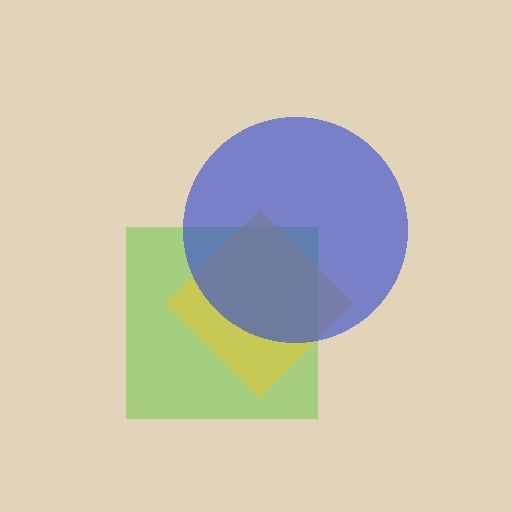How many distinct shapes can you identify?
There are 3 distinct shapes: a lime square, a yellow diamond, a blue circle.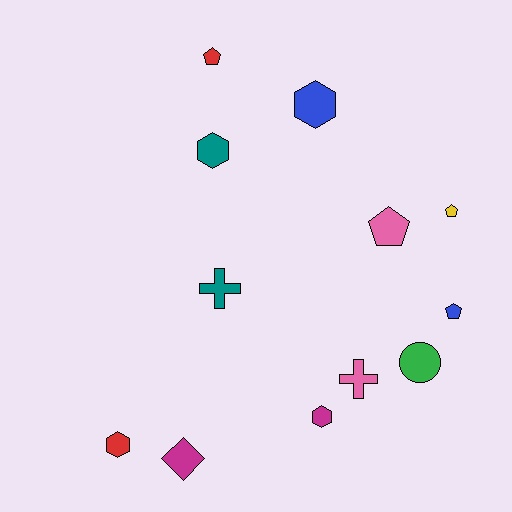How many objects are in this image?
There are 12 objects.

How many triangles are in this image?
There are no triangles.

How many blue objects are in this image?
There are 2 blue objects.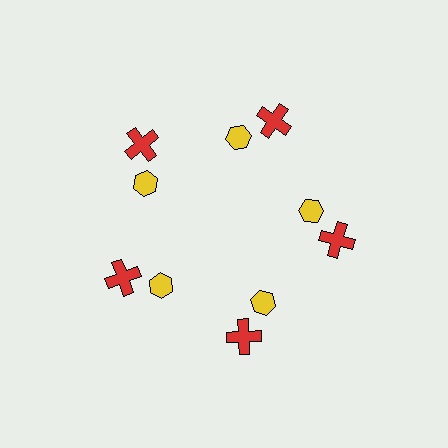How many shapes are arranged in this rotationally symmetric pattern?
There are 10 shapes, arranged in 5 groups of 2.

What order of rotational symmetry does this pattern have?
This pattern has 5-fold rotational symmetry.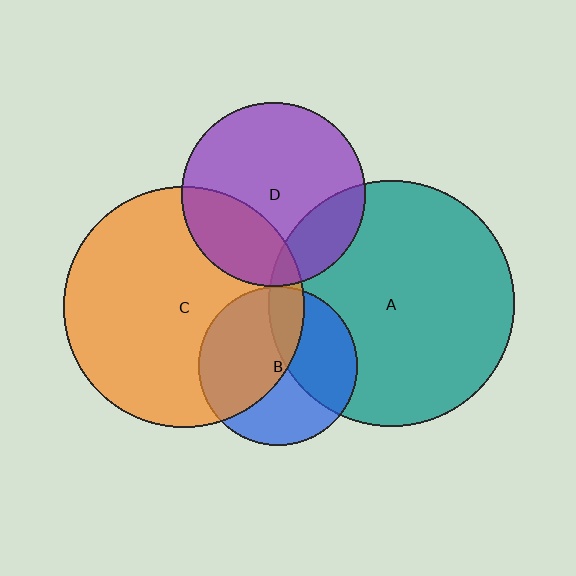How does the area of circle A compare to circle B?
Approximately 2.4 times.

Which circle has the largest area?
Circle A (teal).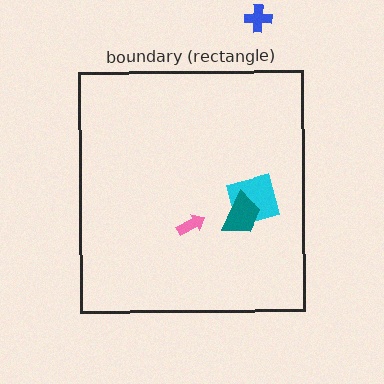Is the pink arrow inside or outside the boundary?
Inside.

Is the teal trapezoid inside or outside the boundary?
Inside.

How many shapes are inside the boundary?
3 inside, 1 outside.